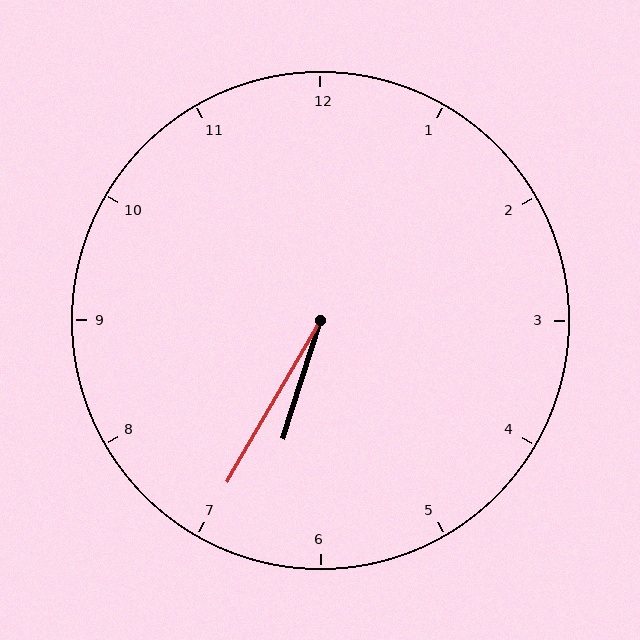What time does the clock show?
6:35.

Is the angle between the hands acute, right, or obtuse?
It is acute.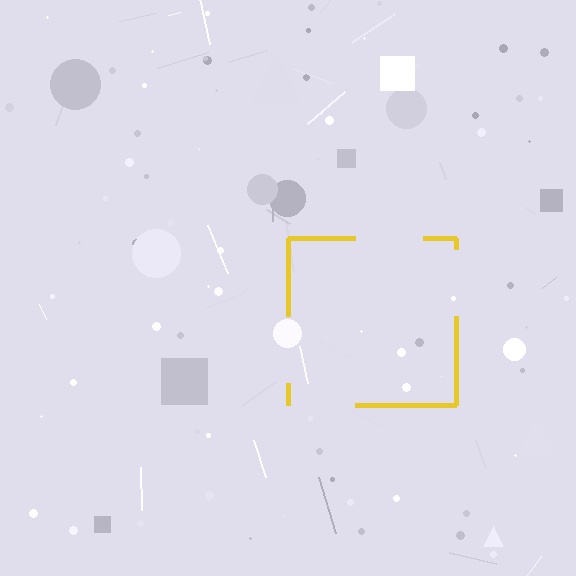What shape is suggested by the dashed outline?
The dashed outline suggests a square.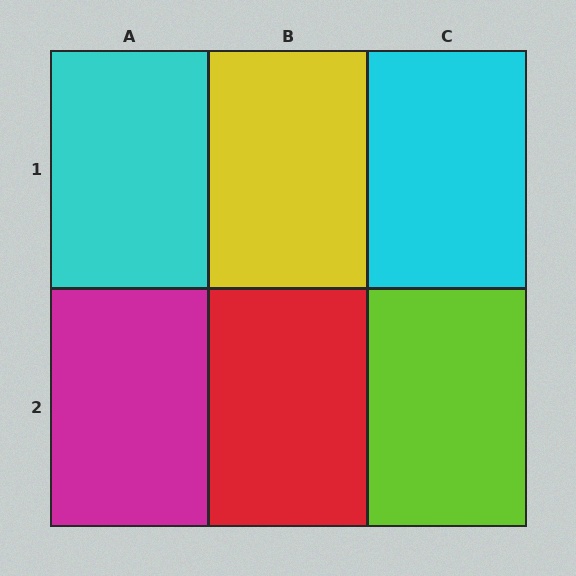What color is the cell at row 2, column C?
Lime.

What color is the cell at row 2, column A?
Magenta.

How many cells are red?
1 cell is red.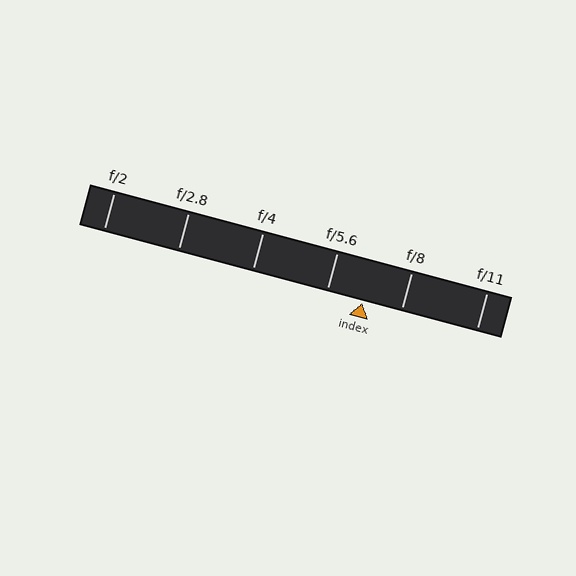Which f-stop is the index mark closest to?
The index mark is closest to f/5.6.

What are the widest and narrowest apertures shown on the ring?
The widest aperture shown is f/2 and the narrowest is f/11.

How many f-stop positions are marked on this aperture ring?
There are 6 f-stop positions marked.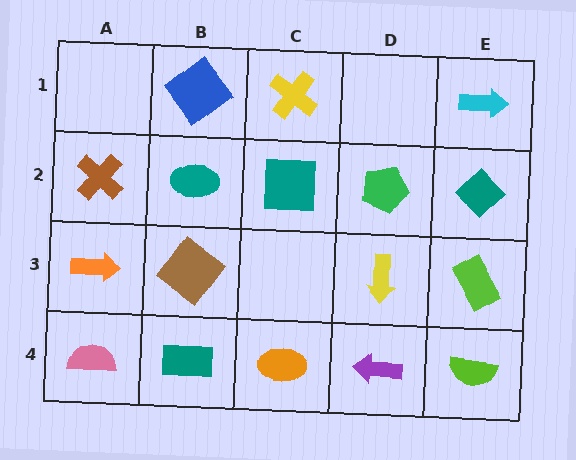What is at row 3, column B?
A brown diamond.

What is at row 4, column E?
A lime semicircle.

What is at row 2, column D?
A green pentagon.